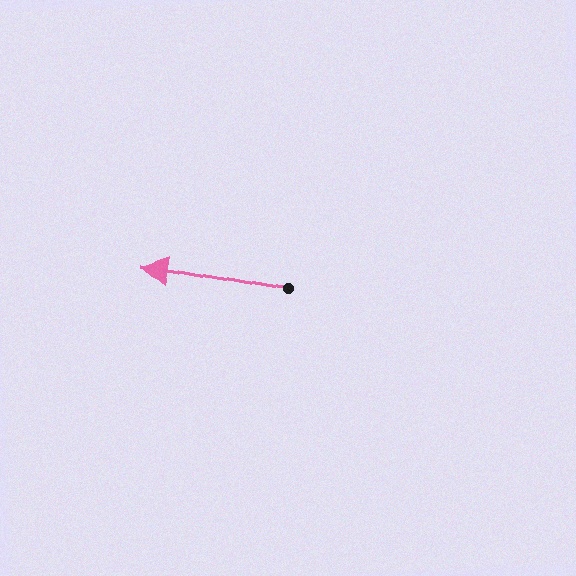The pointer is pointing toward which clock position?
Roughly 9 o'clock.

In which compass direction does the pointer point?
West.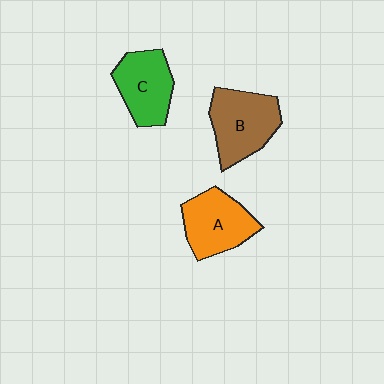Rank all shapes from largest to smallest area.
From largest to smallest: B (brown), A (orange), C (green).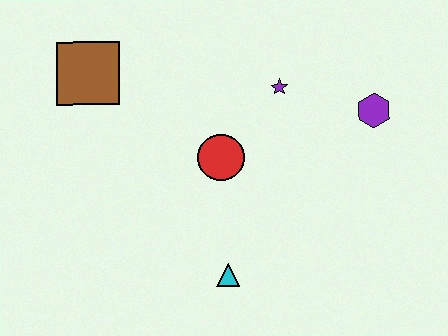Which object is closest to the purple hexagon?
The purple star is closest to the purple hexagon.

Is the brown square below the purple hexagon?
No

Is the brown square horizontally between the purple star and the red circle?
No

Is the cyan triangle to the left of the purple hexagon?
Yes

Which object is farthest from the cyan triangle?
The brown square is farthest from the cyan triangle.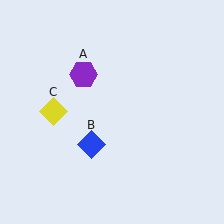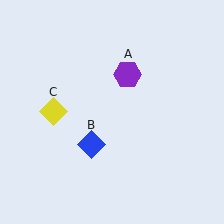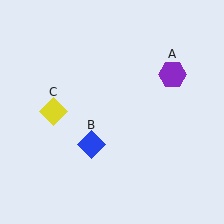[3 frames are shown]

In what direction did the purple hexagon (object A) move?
The purple hexagon (object A) moved right.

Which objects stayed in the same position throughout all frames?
Blue diamond (object B) and yellow diamond (object C) remained stationary.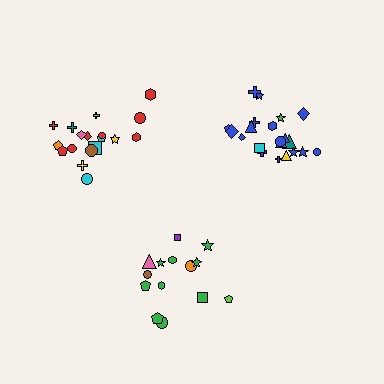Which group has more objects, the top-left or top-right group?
The top-right group.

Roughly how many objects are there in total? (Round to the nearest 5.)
Roughly 55 objects in total.